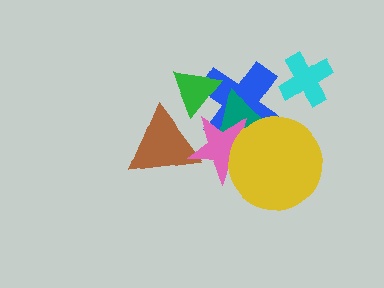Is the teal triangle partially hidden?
Yes, it is partially covered by another shape.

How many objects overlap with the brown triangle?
2 objects overlap with the brown triangle.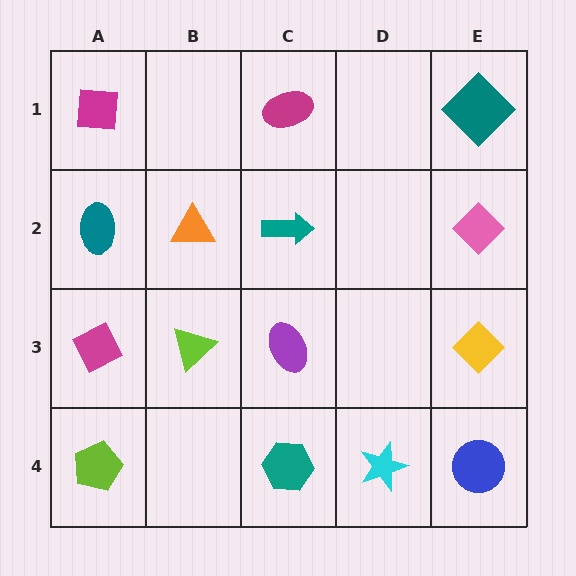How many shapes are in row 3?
4 shapes.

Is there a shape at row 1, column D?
No, that cell is empty.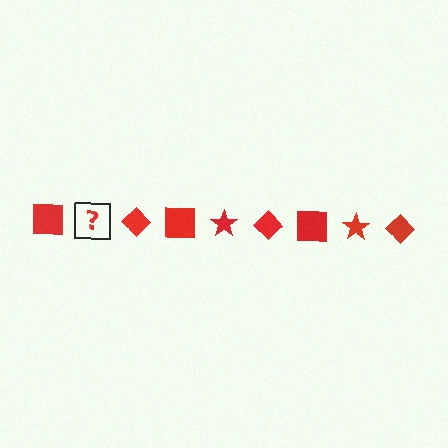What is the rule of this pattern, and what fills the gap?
The rule is that the pattern cycles through square, star, diamond shapes in red. The gap should be filled with a red star.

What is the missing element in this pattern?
The missing element is a red star.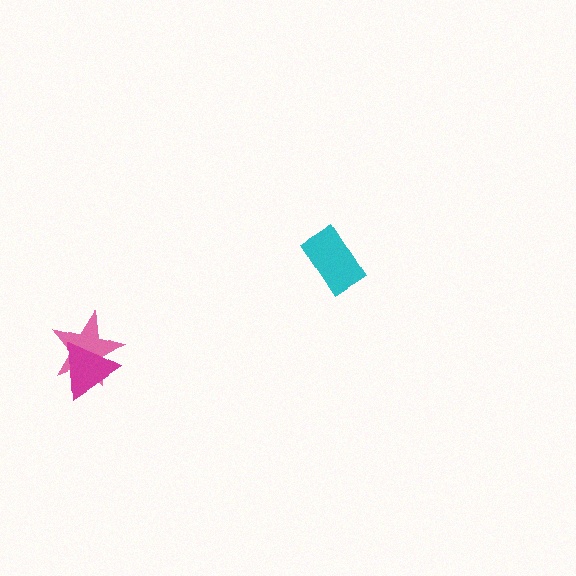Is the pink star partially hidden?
Yes, it is partially covered by another shape.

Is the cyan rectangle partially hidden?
No, no other shape covers it.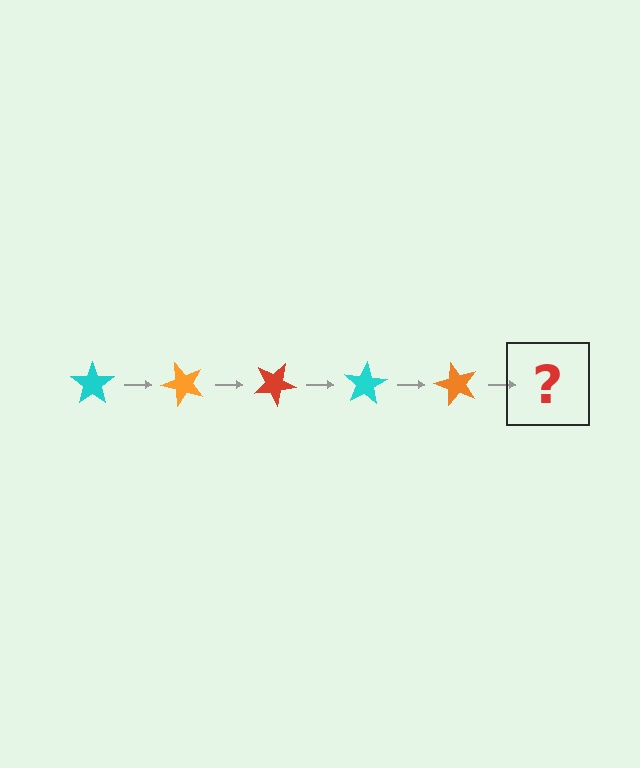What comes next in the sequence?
The next element should be a red star, rotated 250 degrees from the start.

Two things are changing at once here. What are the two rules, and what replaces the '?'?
The two rules are that it rotates 50 degrees each step and the color cycles through cyan, orange, and red. The '?' should be a red star, rotated 250 degrees from the start.